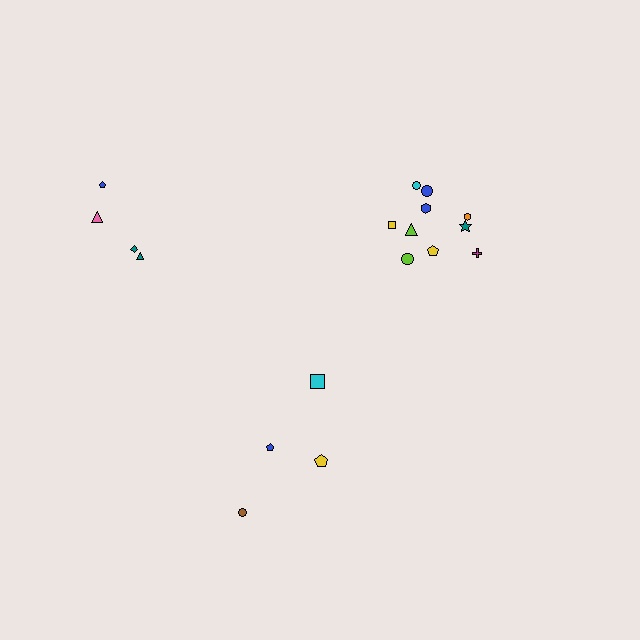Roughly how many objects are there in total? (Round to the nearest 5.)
Roughly 20 objects in total.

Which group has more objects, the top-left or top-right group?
The top-right group.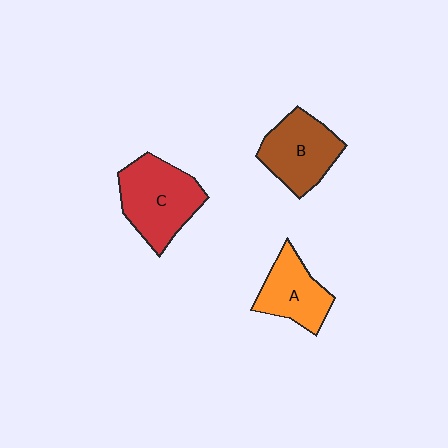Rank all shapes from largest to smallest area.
From largest to smallest: C (red), B (brown), A (orange).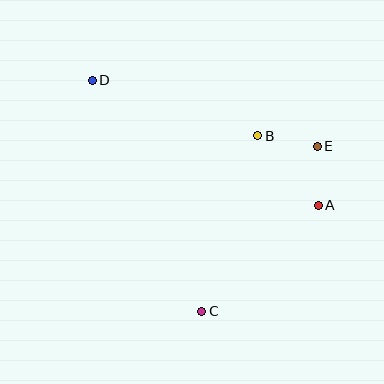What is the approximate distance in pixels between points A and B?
The distance between A and B is approximately 92 pixels.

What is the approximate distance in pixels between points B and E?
The distance between B and E is approximately 60 pixels.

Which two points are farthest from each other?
Points A and D are farthest from each other.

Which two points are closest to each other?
Points A and E are closest to each other.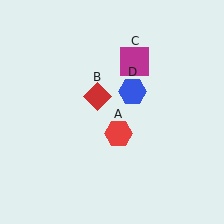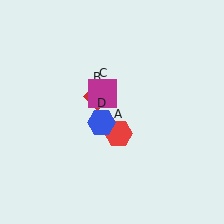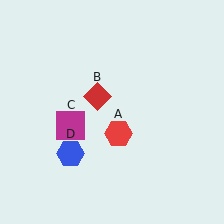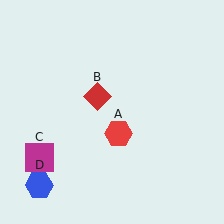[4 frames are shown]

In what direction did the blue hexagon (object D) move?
The blue hexagon (object D) moved down and to the left.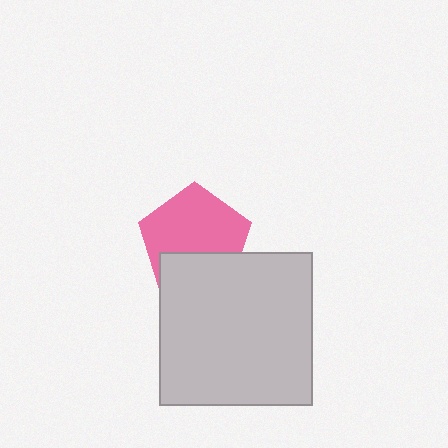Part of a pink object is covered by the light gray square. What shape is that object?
It is a pentagon.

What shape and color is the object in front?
The object in front is a light gray square.